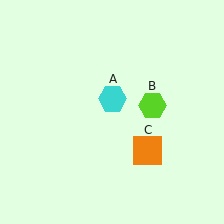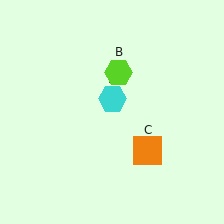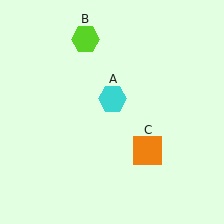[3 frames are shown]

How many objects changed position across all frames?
1 object changed position: lime hexagon (object B).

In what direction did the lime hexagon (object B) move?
The lime hexagon (object B) moved up and to the left.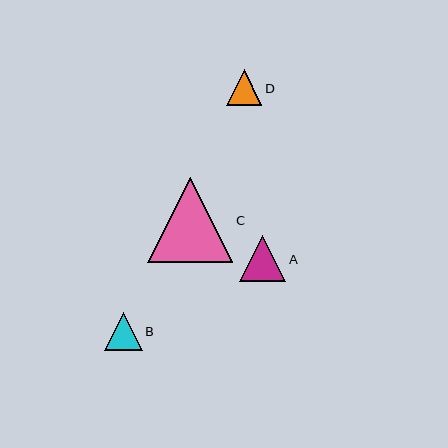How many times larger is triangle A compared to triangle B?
Triangle A is approximately 1.2 times the size of triangle B.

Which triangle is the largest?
Triangle C is the largest with a size of approximately 85 pixels.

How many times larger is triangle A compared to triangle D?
Triangle A is approximately 1.3 times the size of triangle D.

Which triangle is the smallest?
Triangle D is the smallest with a size of approximately 35 pixels.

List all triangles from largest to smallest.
From largest to smallest: C, A, B, D.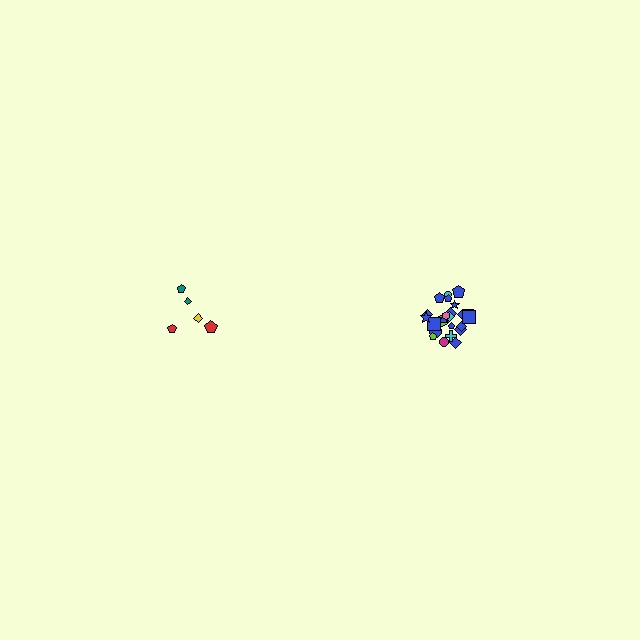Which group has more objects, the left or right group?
The right group.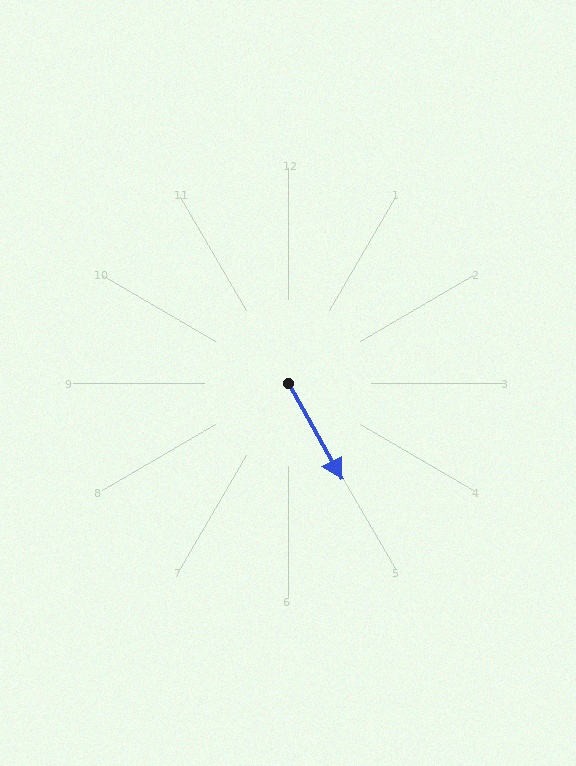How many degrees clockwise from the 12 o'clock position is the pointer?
Approximately 151 degrees.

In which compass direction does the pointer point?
Southeast.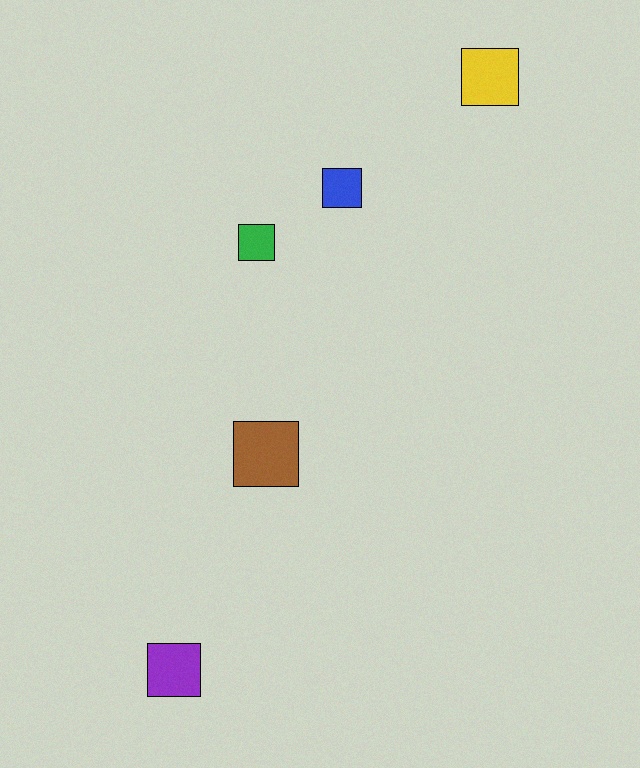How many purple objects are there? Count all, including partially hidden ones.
There is 1 purple object.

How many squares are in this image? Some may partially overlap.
There are 5 squares.